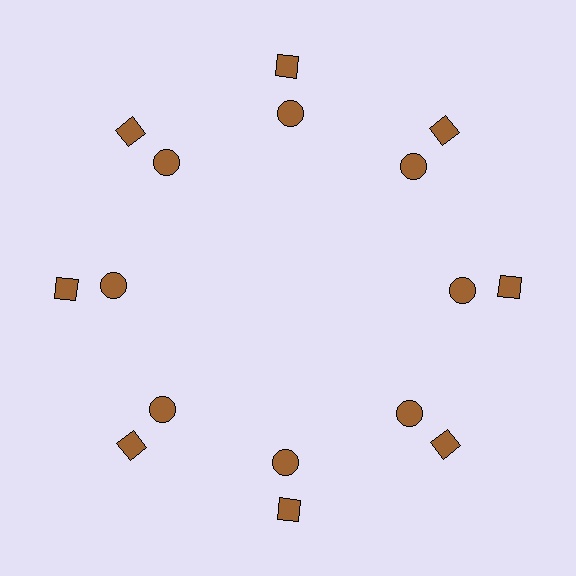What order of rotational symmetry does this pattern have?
This pattern has 8-fold rotational symmetry.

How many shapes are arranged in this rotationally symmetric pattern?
There are 16 shapes, arranged in 8 groups of 2.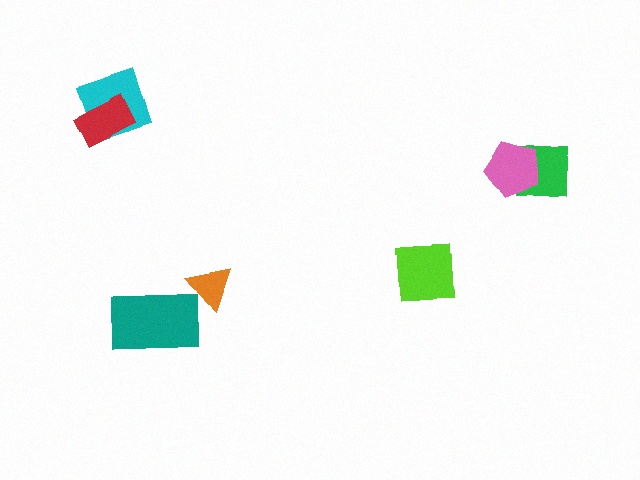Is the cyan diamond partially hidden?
Yes, it is partially covered by another shape.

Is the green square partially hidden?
Yes, it is partially covered by another shape.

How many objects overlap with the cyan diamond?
1 object overlaps with the cyan diamond.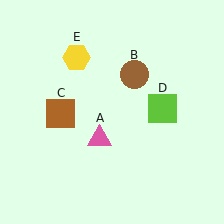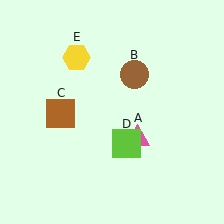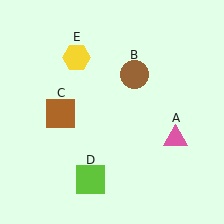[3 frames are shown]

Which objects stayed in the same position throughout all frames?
Brown circle (object B) and brown square (object C) and yellow hexagon (object E) remained stationary.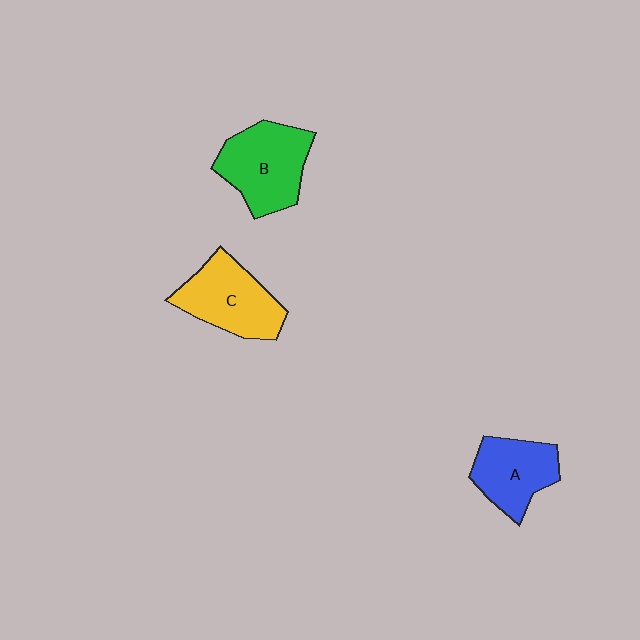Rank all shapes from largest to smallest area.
From largest to smallest: B (green), C (yellow), A (blue).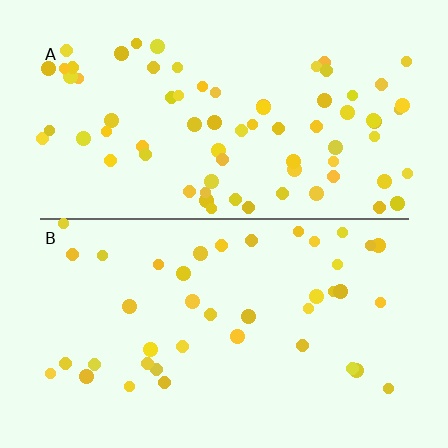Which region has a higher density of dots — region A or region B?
A (the top).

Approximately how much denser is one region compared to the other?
Approximately 1.8× — region A over region B.